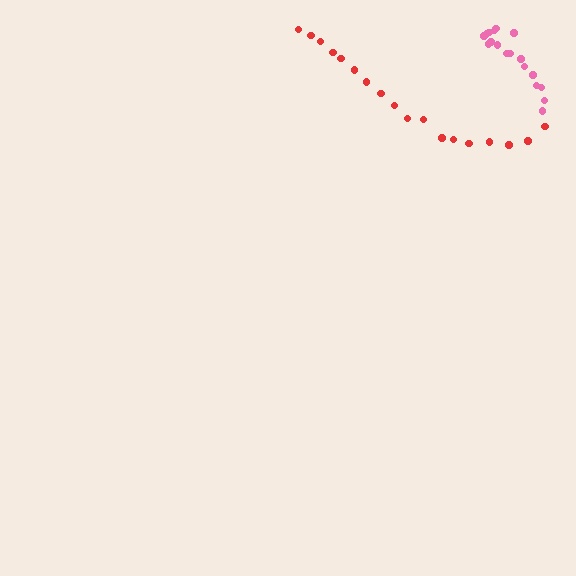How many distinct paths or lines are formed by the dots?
There are 2 distinct paths.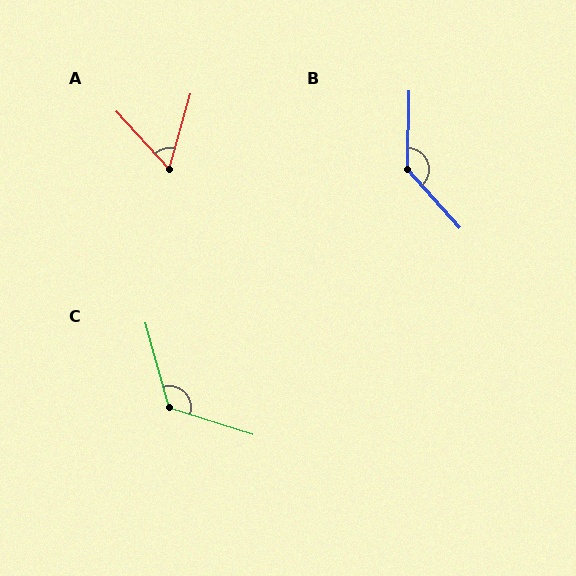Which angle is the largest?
B, at approximately 137 degrees.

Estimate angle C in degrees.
Approximately 123 degrees.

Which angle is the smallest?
A, at approximately 58 degrees.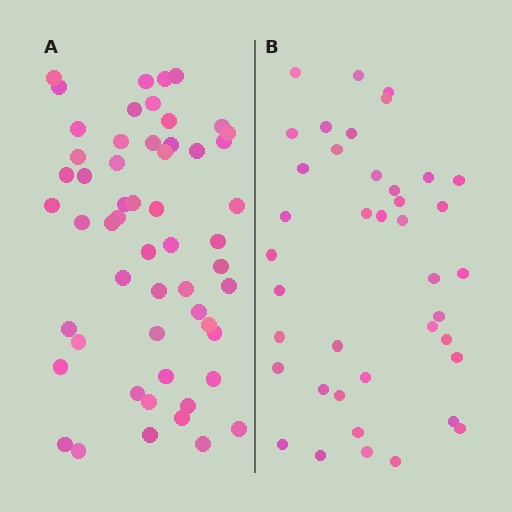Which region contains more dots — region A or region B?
Region A (the left region) has more dots.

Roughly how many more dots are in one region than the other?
Region A has approximately 15 more dots than region B.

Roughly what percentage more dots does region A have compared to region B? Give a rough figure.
About 40% more.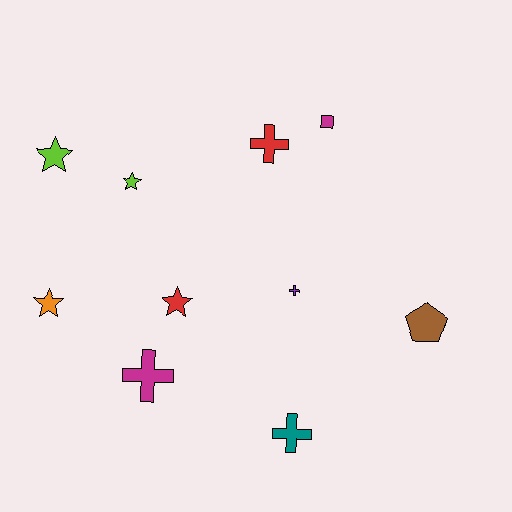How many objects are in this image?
There are 10 objects.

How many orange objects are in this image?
There is 1 orange object.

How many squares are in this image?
There is 1 square.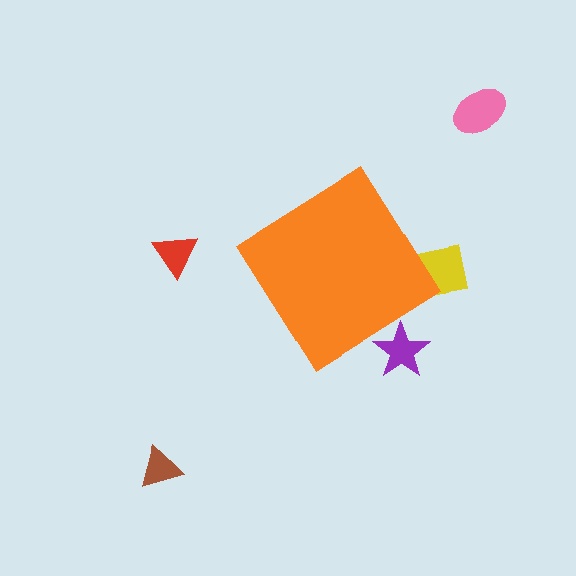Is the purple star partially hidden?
Yes, the purple star is partially hidden behind the orange diamond.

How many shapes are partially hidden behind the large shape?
2 shapes are partially hidden.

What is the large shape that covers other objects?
An orange diamond.